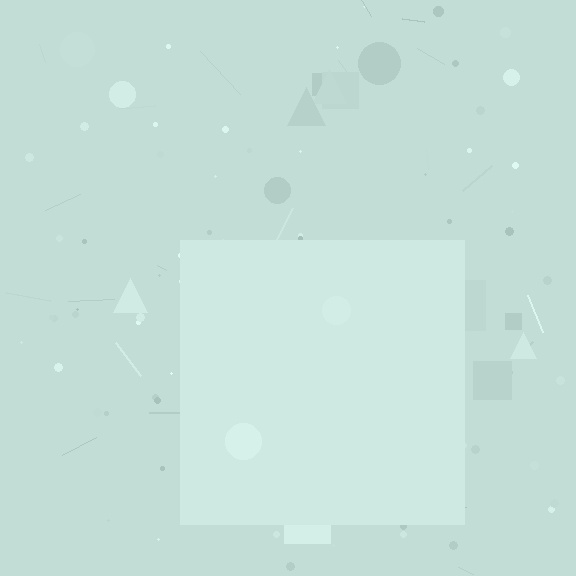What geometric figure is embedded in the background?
A square is embedded in the background.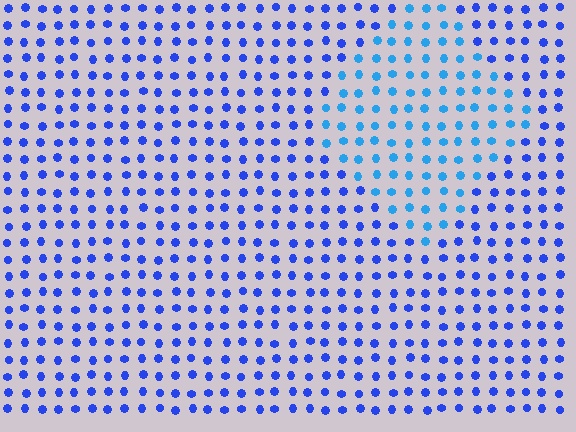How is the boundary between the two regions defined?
The boundary is defined purely by a slight shift in hue (about 29 degrees). Spacing, size, and orientation are identical on both sides.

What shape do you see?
I see a diamond.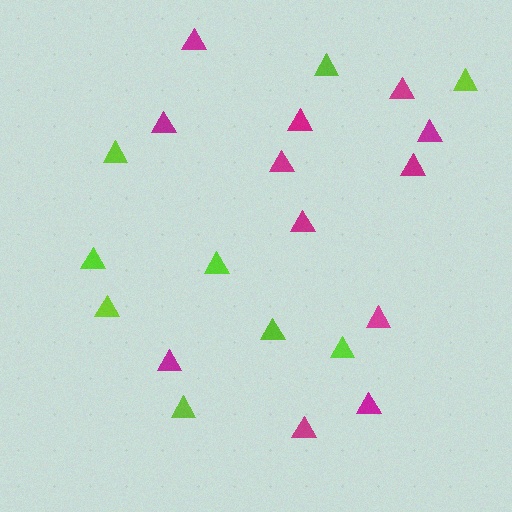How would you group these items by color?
There are 2 groups: one group of magenta triangles (12) and one group of lime triangles (9).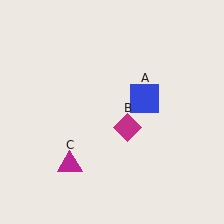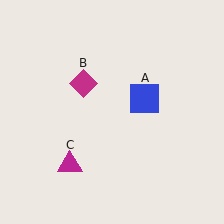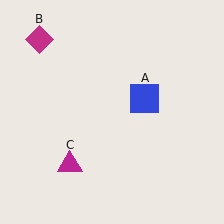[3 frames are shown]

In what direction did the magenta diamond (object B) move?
The magenta diamond (object B) moved up and to the left.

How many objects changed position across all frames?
1 object changed position: magenta diamond (object B).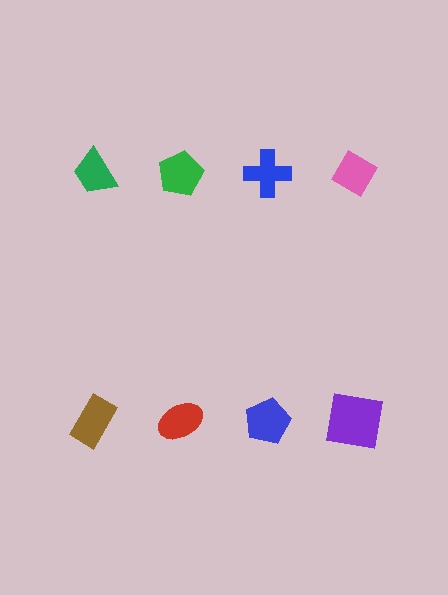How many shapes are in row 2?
4 shapes.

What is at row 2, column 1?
A brown rectangle.